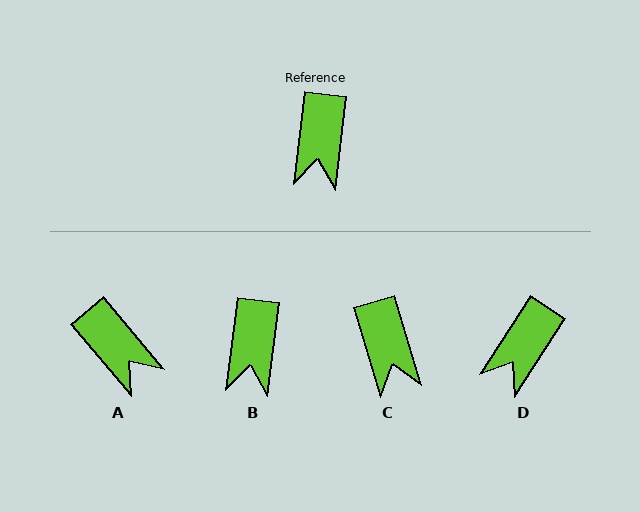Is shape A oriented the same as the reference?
No, it is off by about 47 degrees.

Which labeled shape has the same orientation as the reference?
B.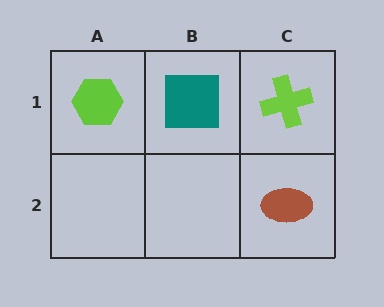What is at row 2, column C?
A brown ellipse.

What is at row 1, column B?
A teal square.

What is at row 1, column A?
A lime hexagon.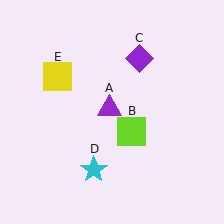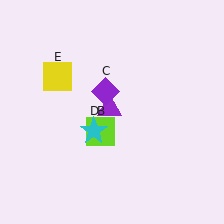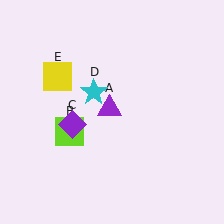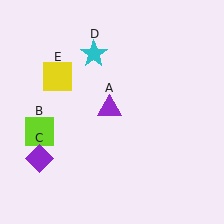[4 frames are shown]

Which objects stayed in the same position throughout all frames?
Purple triangle (object A) and yellow square (object E) remained stationary.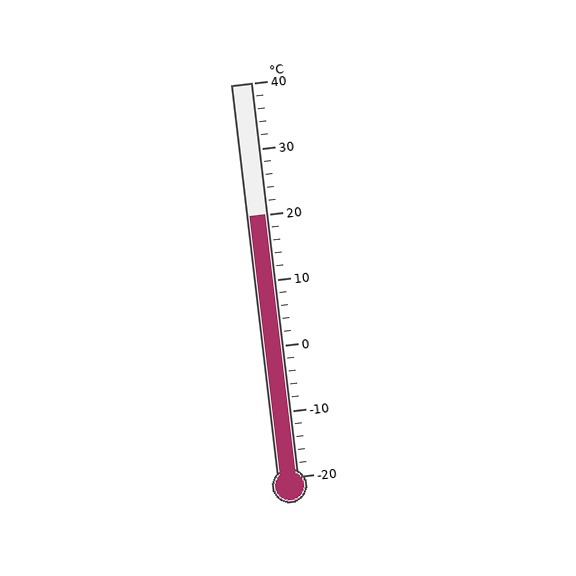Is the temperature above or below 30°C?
The temperature is below 30°C.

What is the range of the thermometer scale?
The thermometer scale ranges from -20°C to 40°C.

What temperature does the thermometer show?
The thermometer shows approximately 20°C.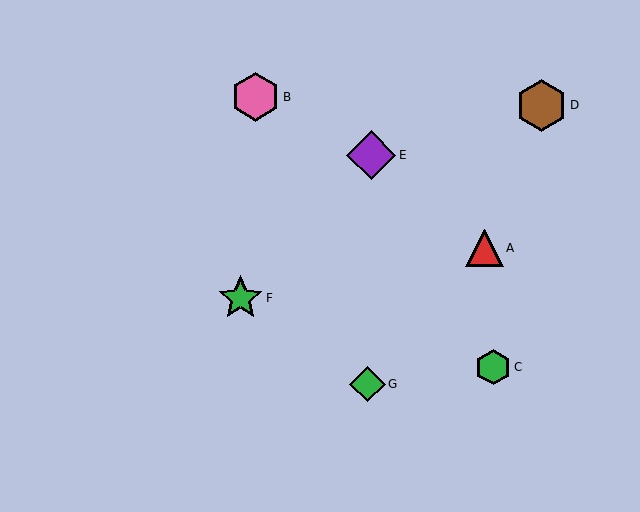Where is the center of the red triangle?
The center of the red triangle is at (484, 248).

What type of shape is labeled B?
Shape B is a pink hexagon.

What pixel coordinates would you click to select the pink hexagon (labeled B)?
Click at (255, 97) to select the pink hexagon B.